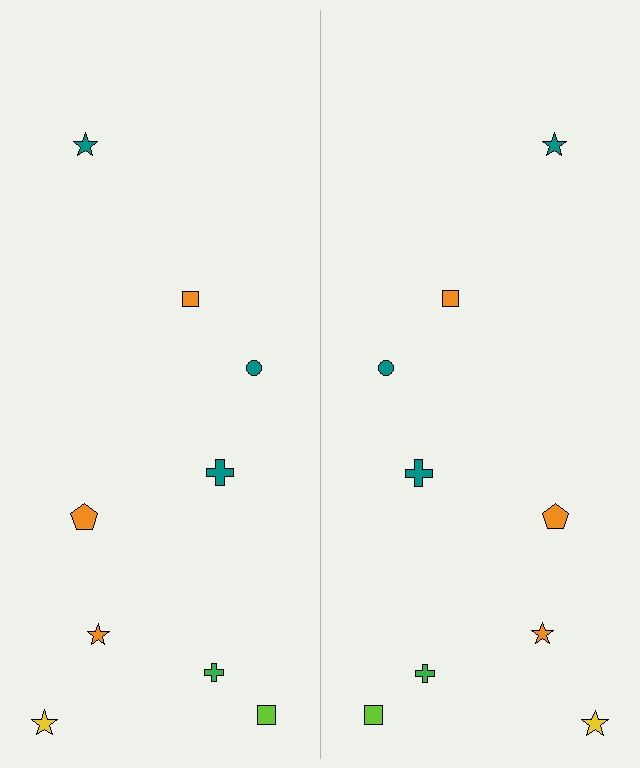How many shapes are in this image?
There are 18 shapes in this image.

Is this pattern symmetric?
Yes, this pattern has bilateral (reflection) symmetry.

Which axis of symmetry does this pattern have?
The pattern has a vertical axis of symmetry running through the center of the image.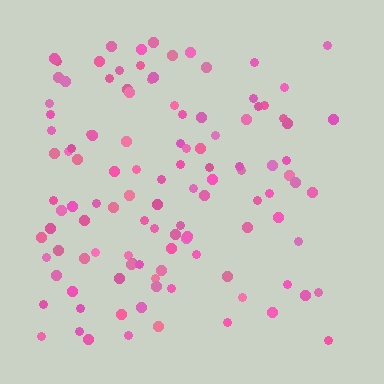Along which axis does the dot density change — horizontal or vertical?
Horizontal.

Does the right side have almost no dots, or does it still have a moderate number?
Still a moderate number, just noticeably fewer than the left.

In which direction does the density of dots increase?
From right to left, with the left side densest.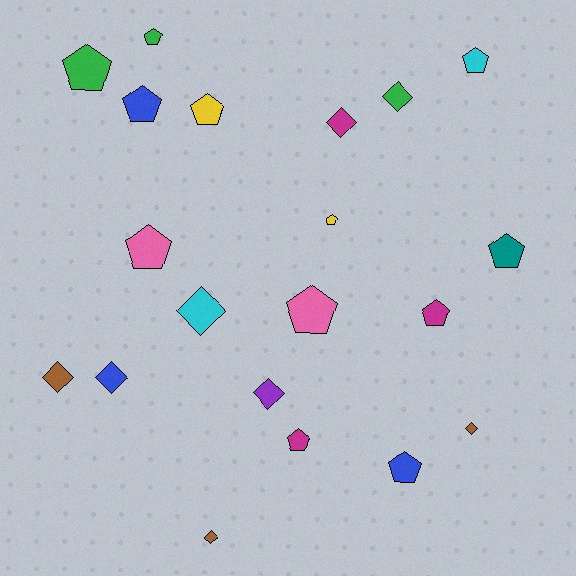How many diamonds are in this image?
There are 8 diamonds.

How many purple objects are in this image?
There is 1 purple object.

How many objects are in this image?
There are 20 objects.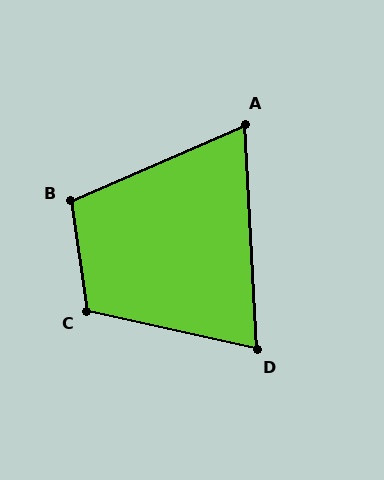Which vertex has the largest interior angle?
C, at approximately 110 degrees.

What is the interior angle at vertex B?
Approximately 106 degrees (obtuse).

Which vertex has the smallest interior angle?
A, at approximately 70 degrees.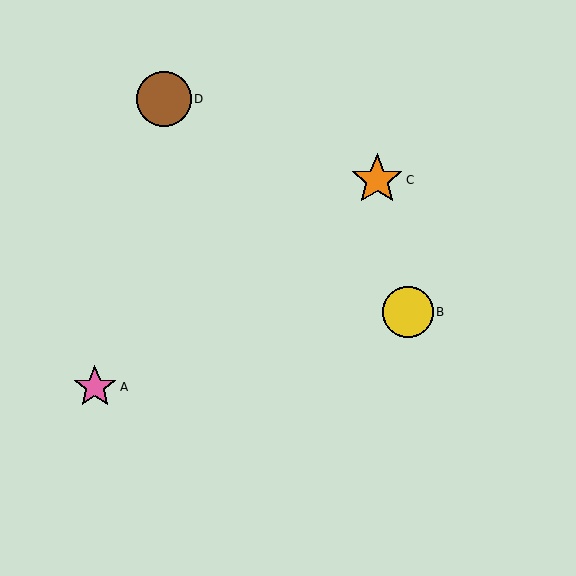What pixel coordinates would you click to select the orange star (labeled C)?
Click at (377, 180) to select the orange star C.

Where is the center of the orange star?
The center of the orange star is at (377, 180).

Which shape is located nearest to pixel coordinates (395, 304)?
The yellow circle (labeled B) at (408, 312) is nearest to that location.